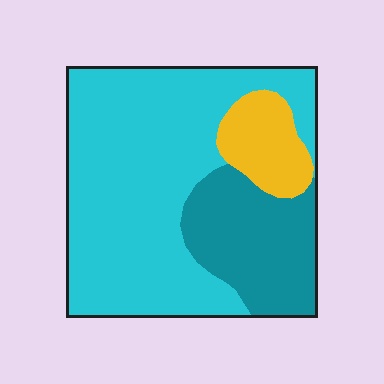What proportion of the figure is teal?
Teal covers 24% of the figure.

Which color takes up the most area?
Cyan, at roughly 65%.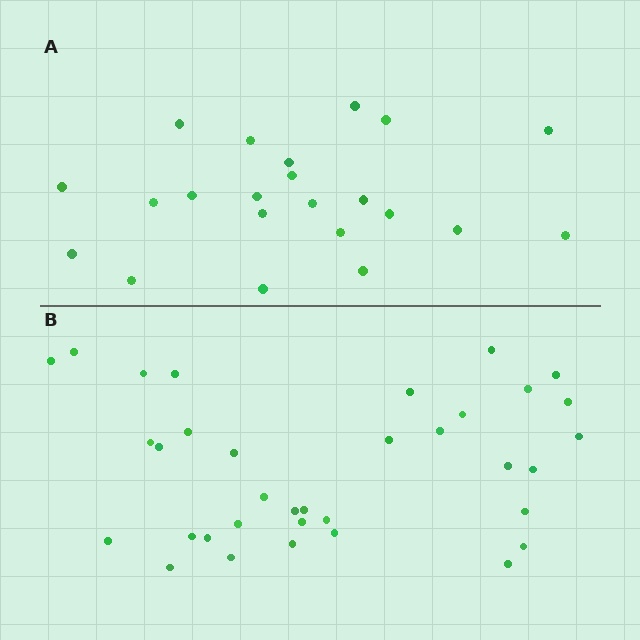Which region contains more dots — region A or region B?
Region B (the bottom region) has more dots.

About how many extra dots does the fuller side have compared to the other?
Region B has approximately 15 more dots than region A.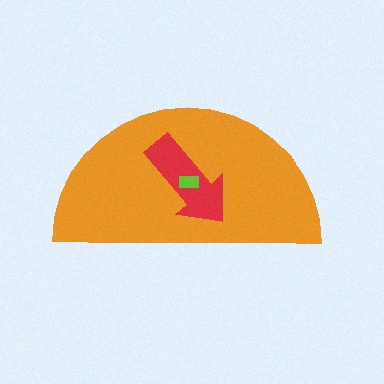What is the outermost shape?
The orange semicircle.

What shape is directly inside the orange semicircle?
The red arrow.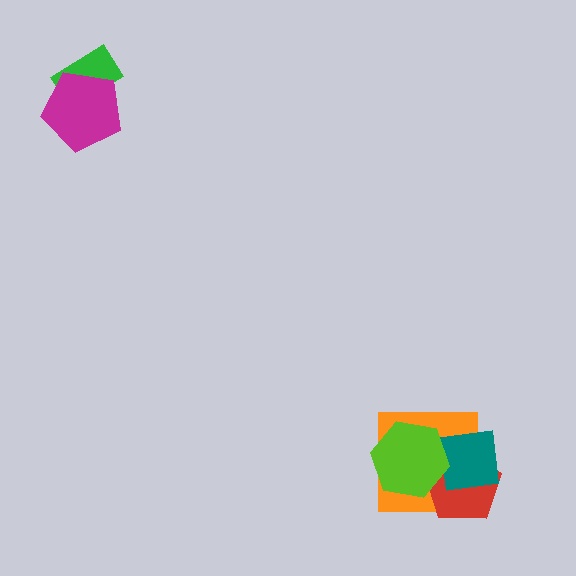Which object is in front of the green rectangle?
The magenta pentagon is in front of the green rectangle.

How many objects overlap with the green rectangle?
1 object overlaps with the green rectangle.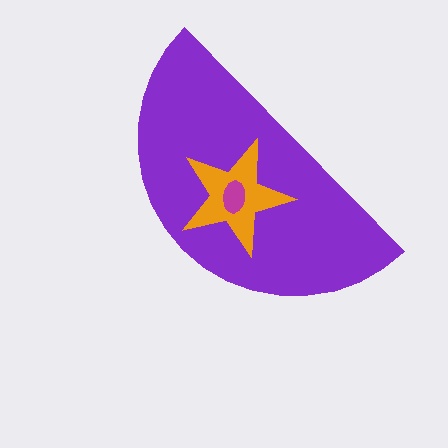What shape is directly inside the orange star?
The magenta ellipse.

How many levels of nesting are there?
3.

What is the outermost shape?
The purple semicircle.